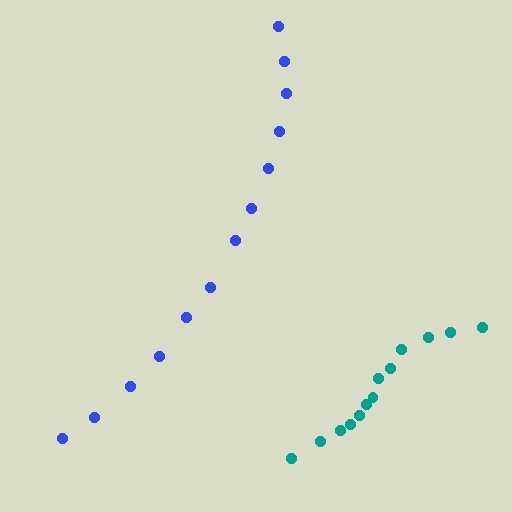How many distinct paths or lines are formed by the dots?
There are 2 distinct paths.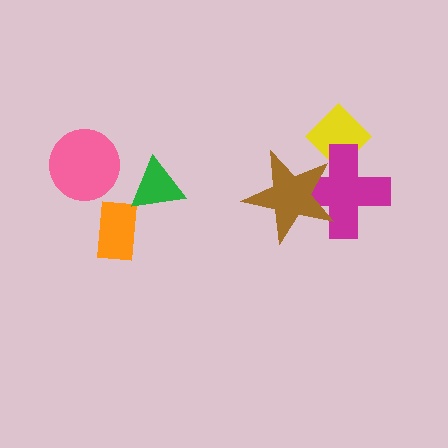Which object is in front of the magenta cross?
The brown star is in front of the magenta cross.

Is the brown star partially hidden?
No, no other shape covers it.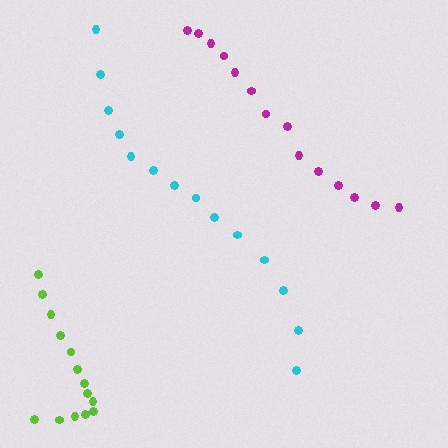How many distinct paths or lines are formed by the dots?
There are 3 distinct paths.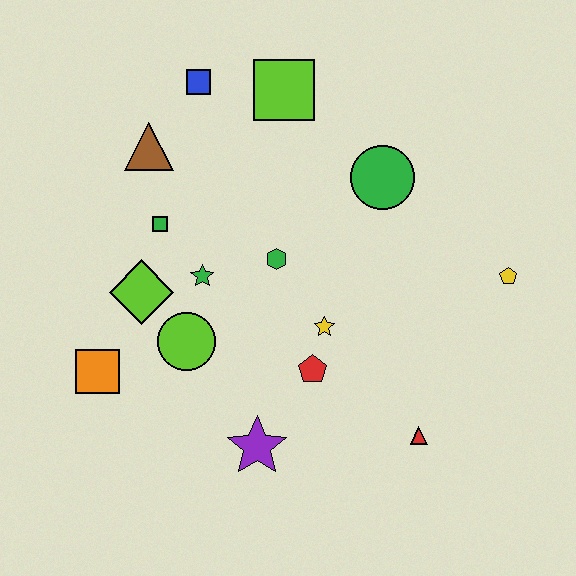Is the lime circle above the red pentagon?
Yes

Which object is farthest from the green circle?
The orange square is farthest from the green circle.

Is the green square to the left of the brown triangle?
No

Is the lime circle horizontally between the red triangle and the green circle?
No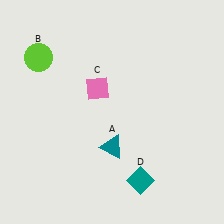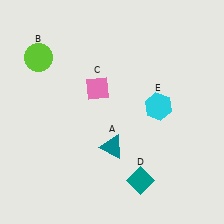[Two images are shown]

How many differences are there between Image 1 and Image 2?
There is 1 difference between the two images.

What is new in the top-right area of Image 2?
A cyan hexagon (E) was added in the top-right area of Image 2.